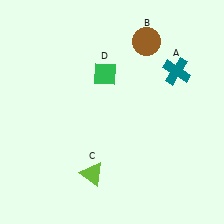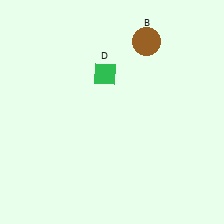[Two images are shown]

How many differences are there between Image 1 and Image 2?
There are 2 differences between the two images.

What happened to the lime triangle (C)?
The lime triangle (C) was removed in Image 2. It was in the bottom-left area of Image 1.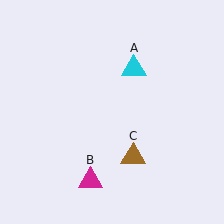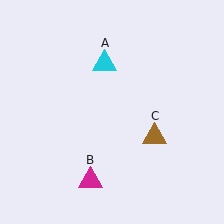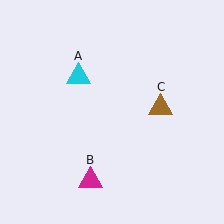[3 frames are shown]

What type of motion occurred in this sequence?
The cyan triangle (object A), brown triangle (object C) rotated counterclockwise around the center of the scene.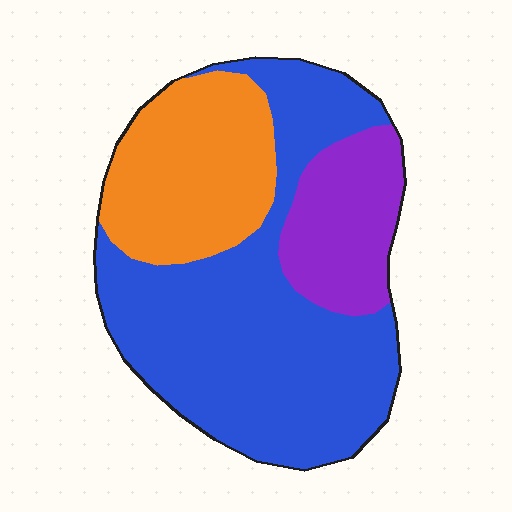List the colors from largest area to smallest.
From largest to smallest: blue, orange, purple.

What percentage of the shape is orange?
Orange takes up about one quarter (1/4) of the shape.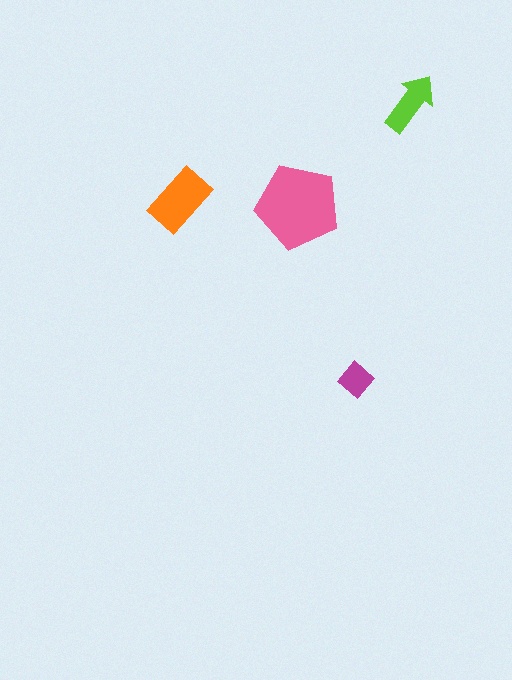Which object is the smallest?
The magenta diamond.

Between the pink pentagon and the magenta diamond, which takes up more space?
The pink pentagon.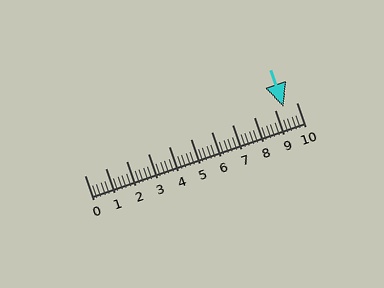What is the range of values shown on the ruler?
The ruler shows values from 0 to 10.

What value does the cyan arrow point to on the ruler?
The cyan arrow points to approximately 9.4.